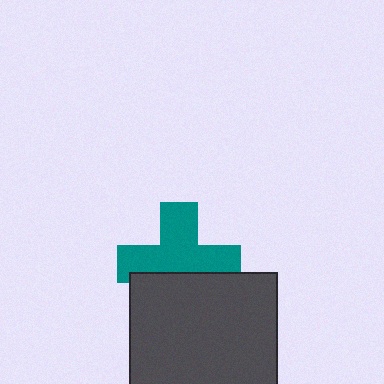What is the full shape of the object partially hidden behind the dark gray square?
The partially hidden object is a teal cross.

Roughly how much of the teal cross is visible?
About half of it is visible (roughly 63%).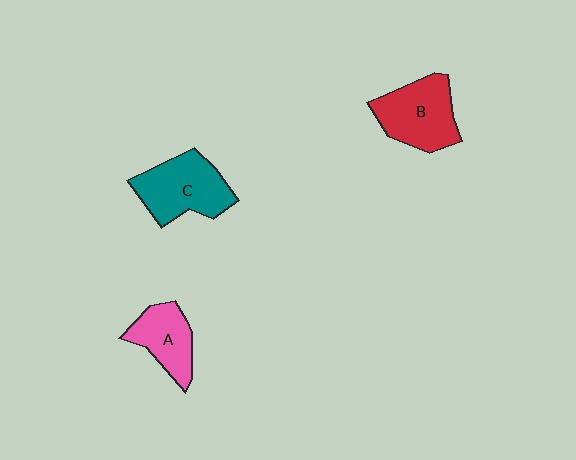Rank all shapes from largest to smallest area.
From largest to smallest: C (teal), B (red), A (pink).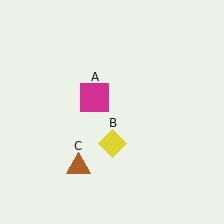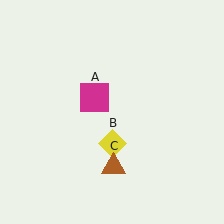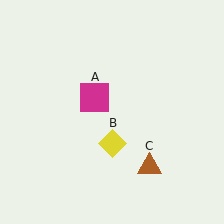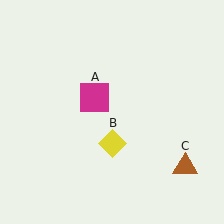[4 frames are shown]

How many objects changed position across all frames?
1 object changed position: brown triangle (object C).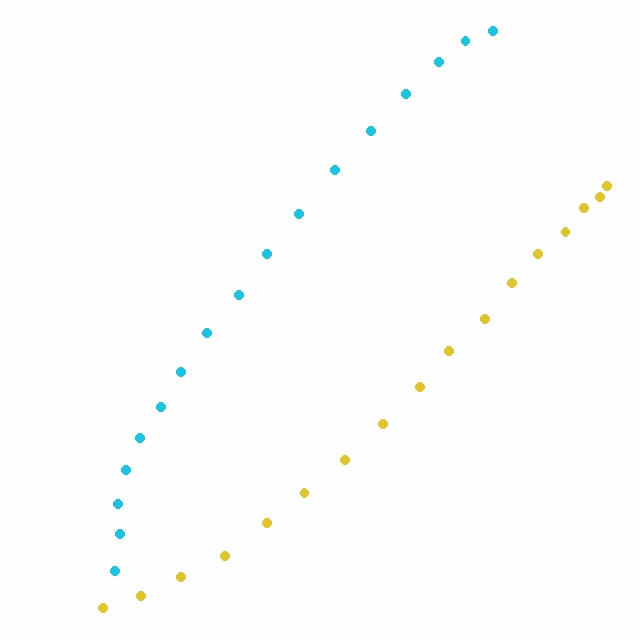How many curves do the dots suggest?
There are 2 distinct paths.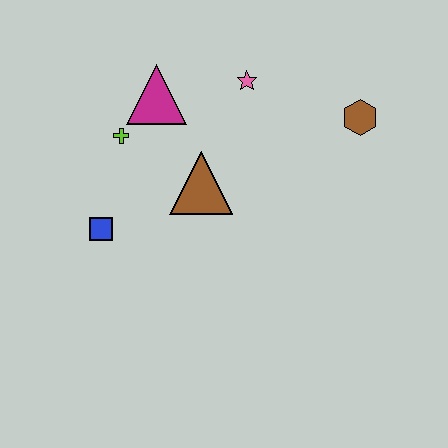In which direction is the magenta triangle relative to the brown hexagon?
The magenta triangle is to the left of the brown hexagon.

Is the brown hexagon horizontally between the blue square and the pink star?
No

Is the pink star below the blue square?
No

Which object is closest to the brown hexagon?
The pink star is closest to the brown hexagon.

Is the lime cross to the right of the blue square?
Yes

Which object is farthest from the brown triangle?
The brown hexagon is farthest from the brown triangle.